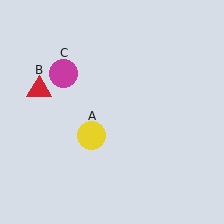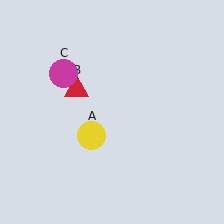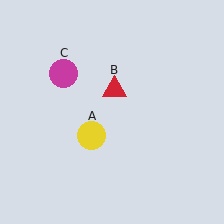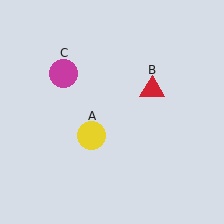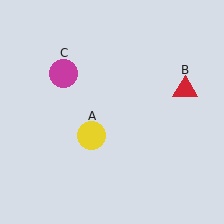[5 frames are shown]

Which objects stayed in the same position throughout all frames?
Yellow circle (object A) and magenta circle (object C) remained stationary.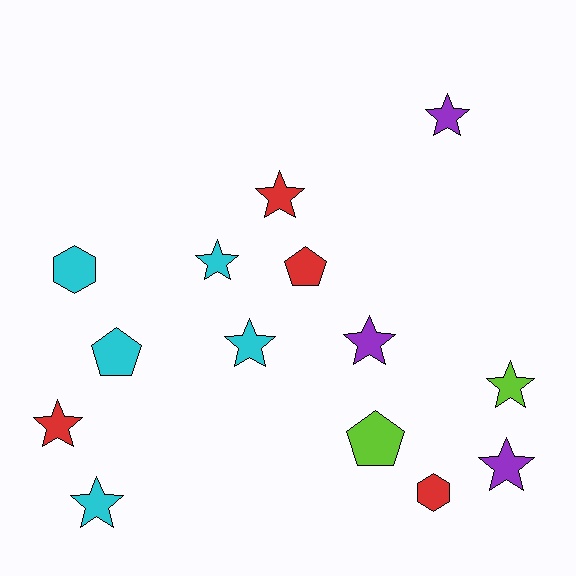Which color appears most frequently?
Cyan, with 5 objects.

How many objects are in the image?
There are 14 objects.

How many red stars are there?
There are 2 red stars.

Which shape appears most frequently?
Star, with 9 objects.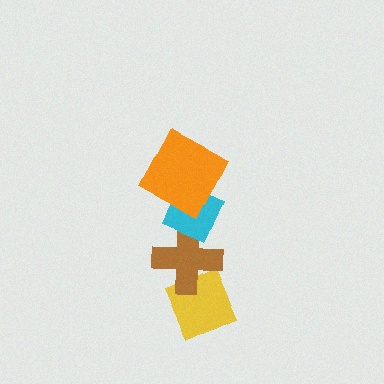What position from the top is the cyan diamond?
The cyan diamond is 2nd from the top.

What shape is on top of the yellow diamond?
The brown cross is on top of the yellow diamond.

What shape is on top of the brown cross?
The cyan diamond is on top of the brown cross.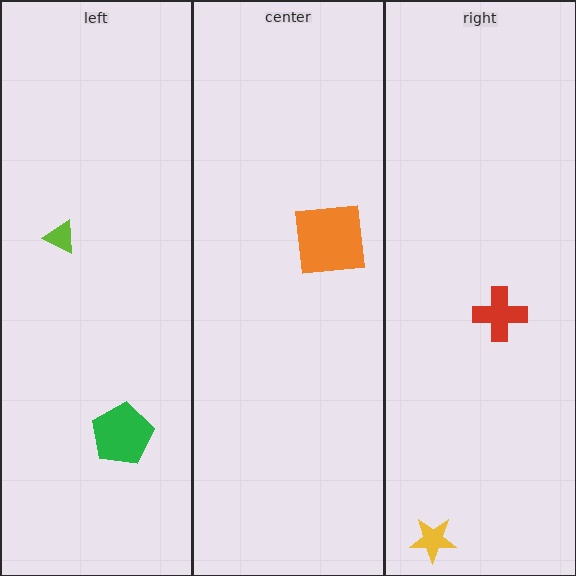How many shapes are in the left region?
2.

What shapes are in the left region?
The lime triangle, the green pentagon.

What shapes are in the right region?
The red cross, the yellow star.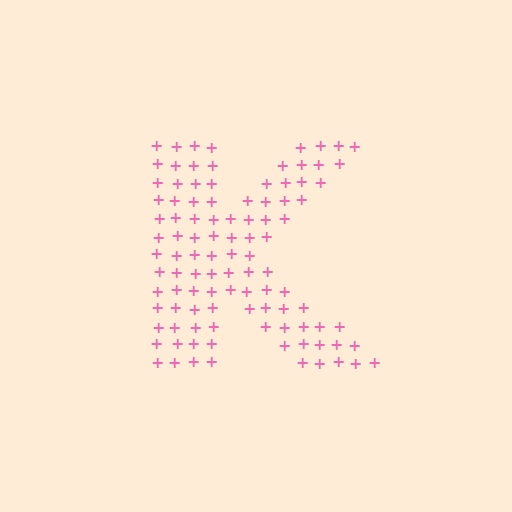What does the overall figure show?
The overall figure shows the letter K.